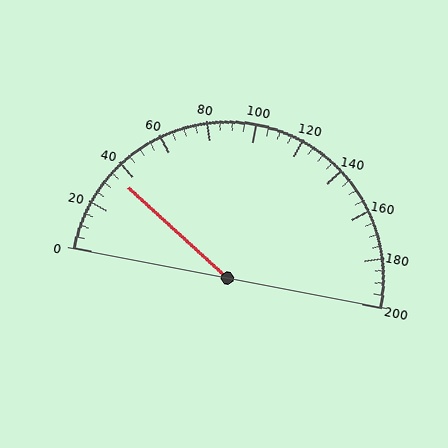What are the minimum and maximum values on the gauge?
The gauge ranges from 0 to 200.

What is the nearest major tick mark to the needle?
The nearest major tick mark is 40.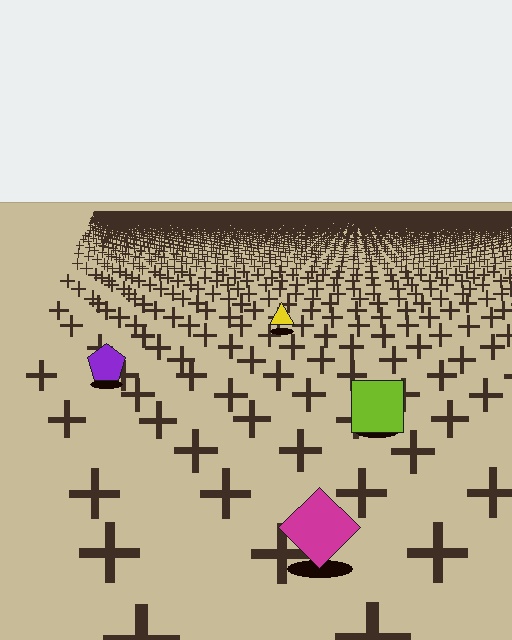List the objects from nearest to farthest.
From nearest to farthest: the magenta diamond, the lime square, the purple pentagon, the yellow triangle.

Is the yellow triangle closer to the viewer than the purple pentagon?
No. The purple pentagon is closer — you can tell from the texture gradient: the ground texture is coarser near it.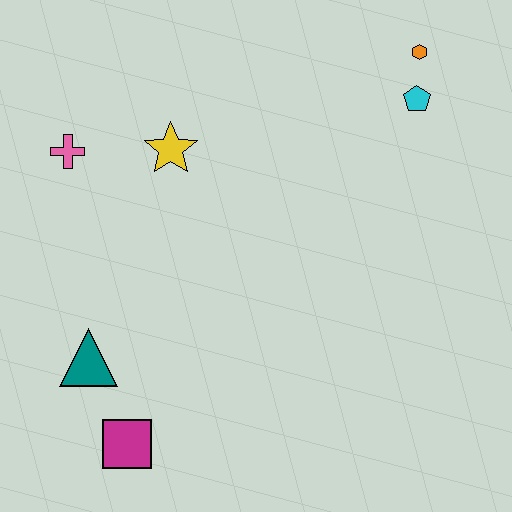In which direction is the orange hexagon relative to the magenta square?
The orange hexagon is above the magenta square.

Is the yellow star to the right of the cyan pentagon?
No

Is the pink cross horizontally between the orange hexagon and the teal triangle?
No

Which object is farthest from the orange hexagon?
The magenta square is farthest from the orange hexagon.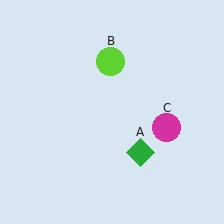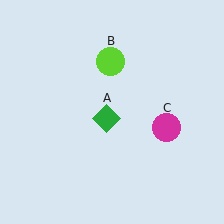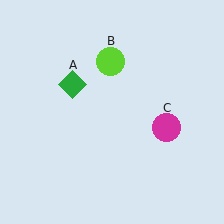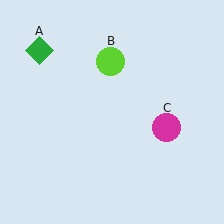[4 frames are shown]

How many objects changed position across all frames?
1 object changed position: green diamond (object A).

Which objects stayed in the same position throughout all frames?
Lime circle (object B) and magenta circle (object C) remained stationary.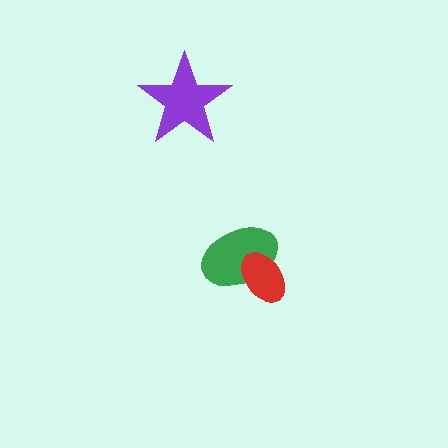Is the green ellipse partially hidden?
Yes, it is partially covered by another shape.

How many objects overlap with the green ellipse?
1 object overlaps with the green ellipse.